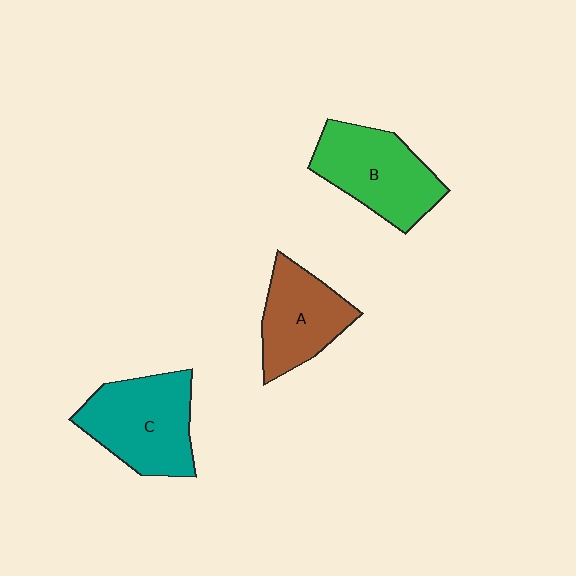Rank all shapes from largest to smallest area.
From largest to smallest: C (teal), B (green), A (brown).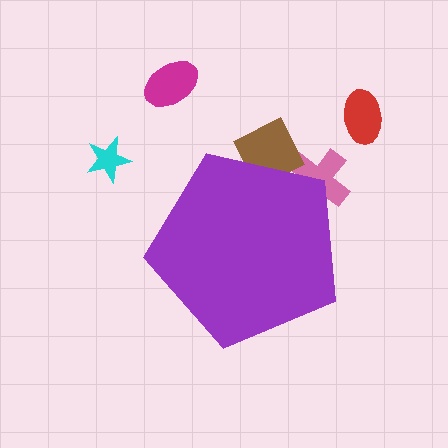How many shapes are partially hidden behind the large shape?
2 shapes are partially hidden.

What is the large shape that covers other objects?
A purple pentagon.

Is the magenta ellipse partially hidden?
No, the magenta ellipse is fully visible.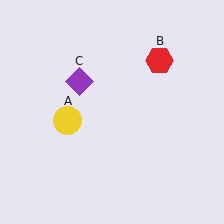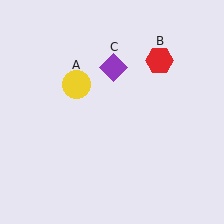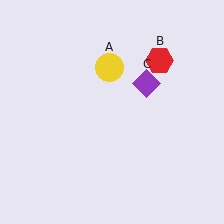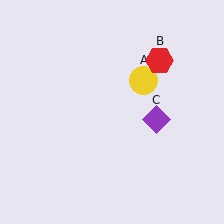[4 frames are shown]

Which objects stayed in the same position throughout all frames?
Red hexagon (object B) remained stationary.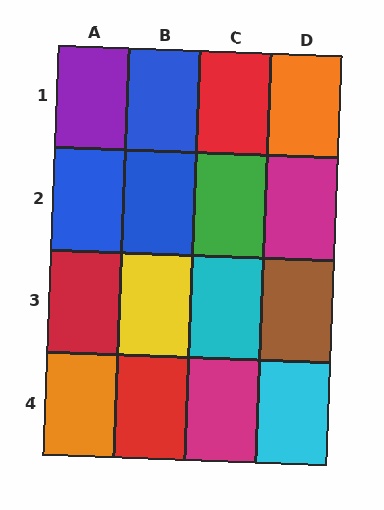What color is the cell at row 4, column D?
Cyan.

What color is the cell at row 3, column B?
Yellow.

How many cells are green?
1 cell is green.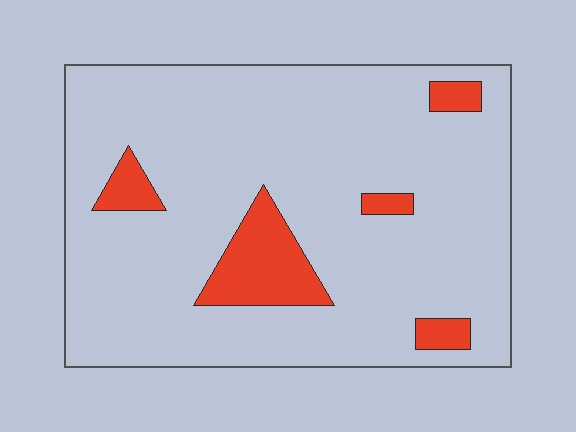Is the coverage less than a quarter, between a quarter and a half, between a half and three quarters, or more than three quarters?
Less than a quarter.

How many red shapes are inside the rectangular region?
5.